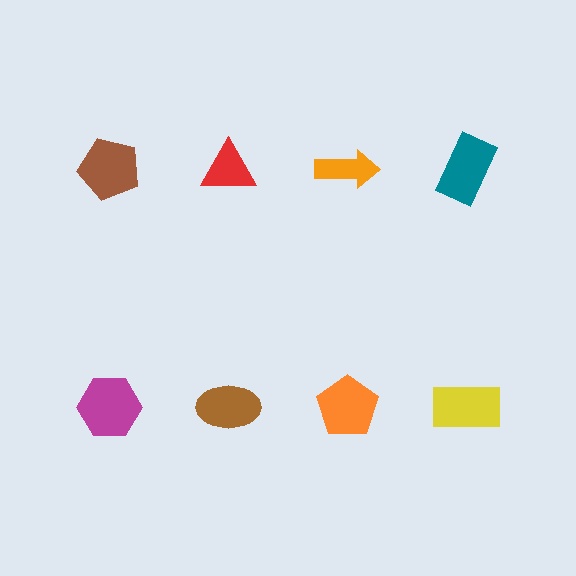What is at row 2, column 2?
A brown ellipse.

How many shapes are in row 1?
4 shapes.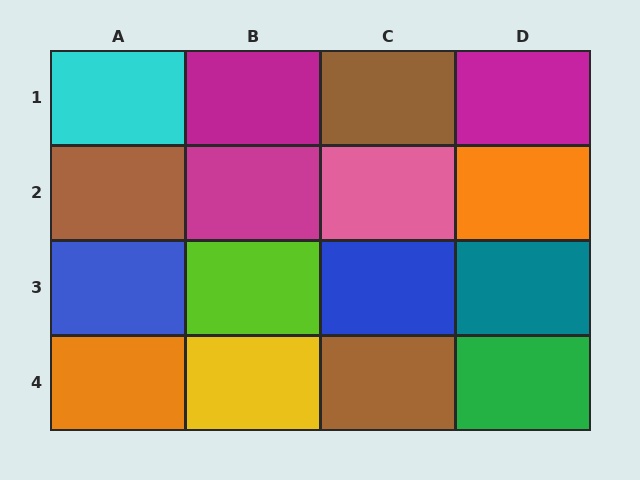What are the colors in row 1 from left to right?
Cyan, magenta, brown, magenta.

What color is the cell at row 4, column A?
Orange.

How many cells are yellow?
1 cell is yellow.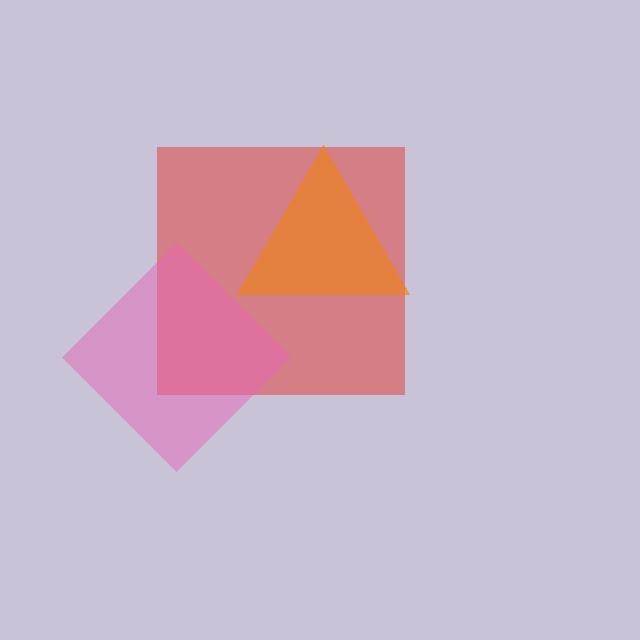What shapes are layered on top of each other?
The layered shapes are: a red square, an orange triangle, a pink diamond.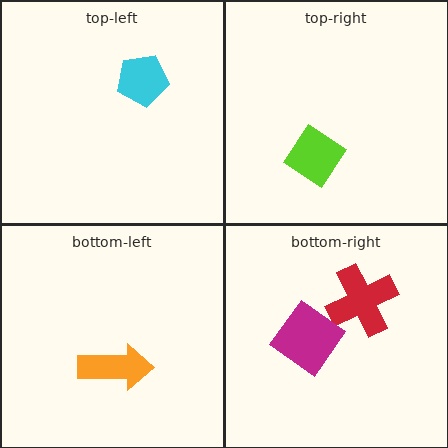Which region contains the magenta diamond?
The bottom-right region.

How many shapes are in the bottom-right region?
2.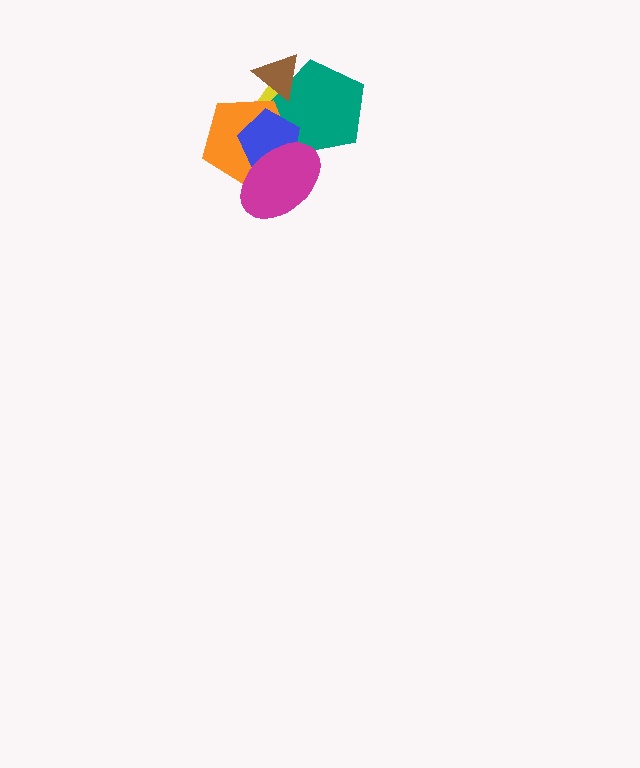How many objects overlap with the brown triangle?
2 objects overlap with the brown triangle.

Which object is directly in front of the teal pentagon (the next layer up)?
The orange pentagon is directly in front of the teal pentagon.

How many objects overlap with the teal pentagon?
5 objects overlap with the teal pentagon.